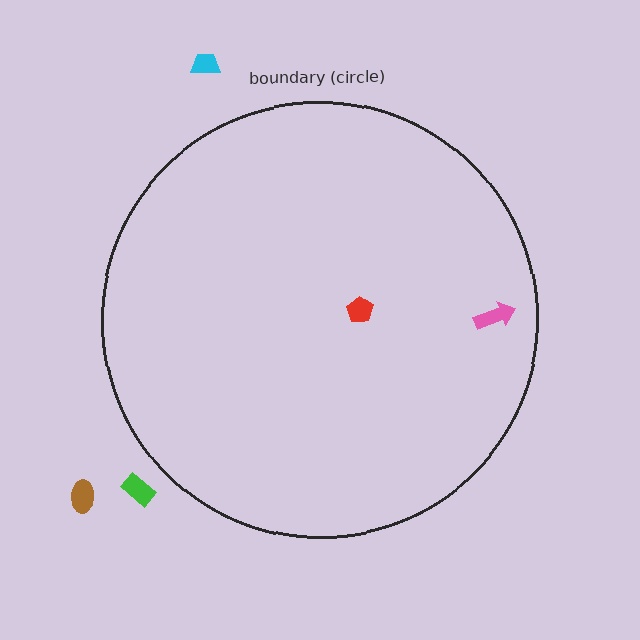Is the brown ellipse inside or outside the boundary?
Outside.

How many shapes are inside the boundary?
2 inside, 3 outside.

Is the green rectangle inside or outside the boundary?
Outside.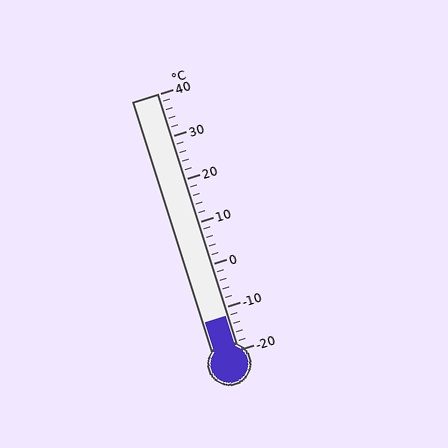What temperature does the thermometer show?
The thermometer shows approximately -12°C.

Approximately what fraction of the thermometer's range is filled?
The thermometer is filled to approximately 15% of its range.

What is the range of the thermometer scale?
The thermometer scale ranges from -20°C to 40°C.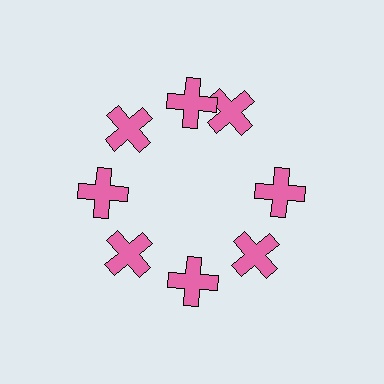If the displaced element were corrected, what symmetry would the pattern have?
It would have 8-fold rotational symmetry — the pattern would map onto itself every 45 degrees.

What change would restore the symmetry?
The symmetry would be restored by rotating it back into even spacing with its neighbors so that all 8 crosses sit at equal angles and equal distance from the center.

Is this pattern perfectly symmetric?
No. The 8 pink crosses are arranged in a ring, but one element near the 2 o'clock position is rotated out of alignment along the ring, breaking the 8-fold rotational symmetry.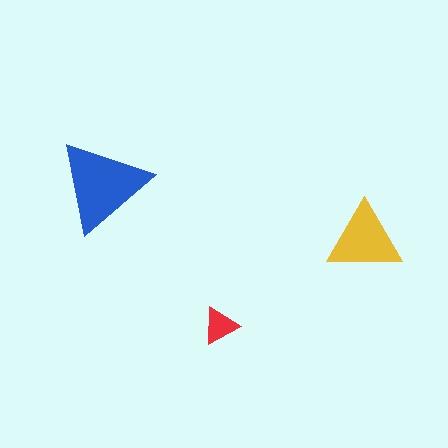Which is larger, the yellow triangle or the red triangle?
The yellow one.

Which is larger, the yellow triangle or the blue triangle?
The blue one.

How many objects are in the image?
There are 3 objects in the image.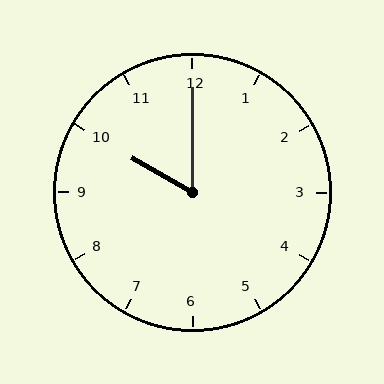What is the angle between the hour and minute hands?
Approximately 60 degrees.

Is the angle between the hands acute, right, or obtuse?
It is acute.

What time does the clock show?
10:00.